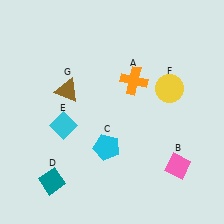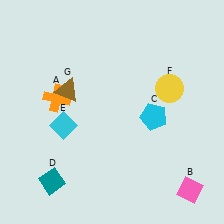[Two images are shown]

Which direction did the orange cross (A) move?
The orange cross (A) moved left.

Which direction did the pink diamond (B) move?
The pink diamond (B) moved down.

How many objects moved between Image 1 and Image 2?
3 objects moved between the two images.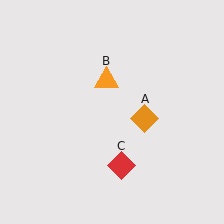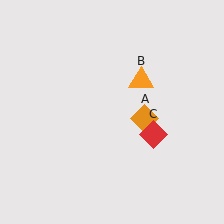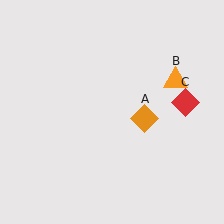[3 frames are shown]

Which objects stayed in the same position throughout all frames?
Orange diamond (object A) remained stationary.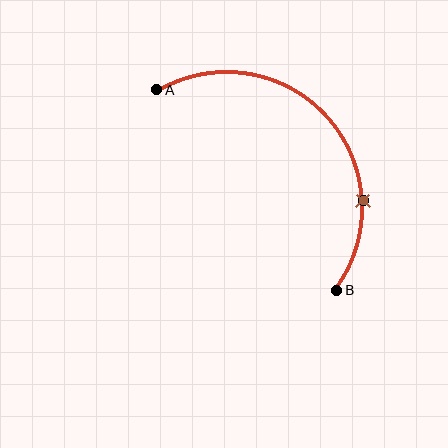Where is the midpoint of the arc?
The arc midpoint is the point on the curve farthest from the straight line joining A and B. It sits above and to the right of that line.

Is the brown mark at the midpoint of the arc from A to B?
No. The brown mark lies on the arc but is closer to endpoint B. The arc midpoint would be at the point on the curve equidistant along the arc from both A and B.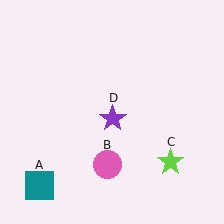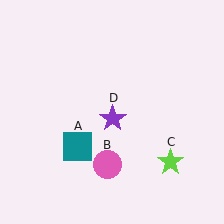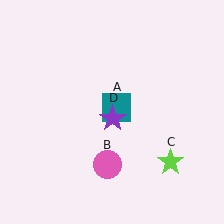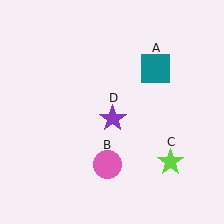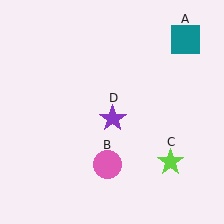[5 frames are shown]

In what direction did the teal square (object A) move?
The teal square (object A) moved up and to the right.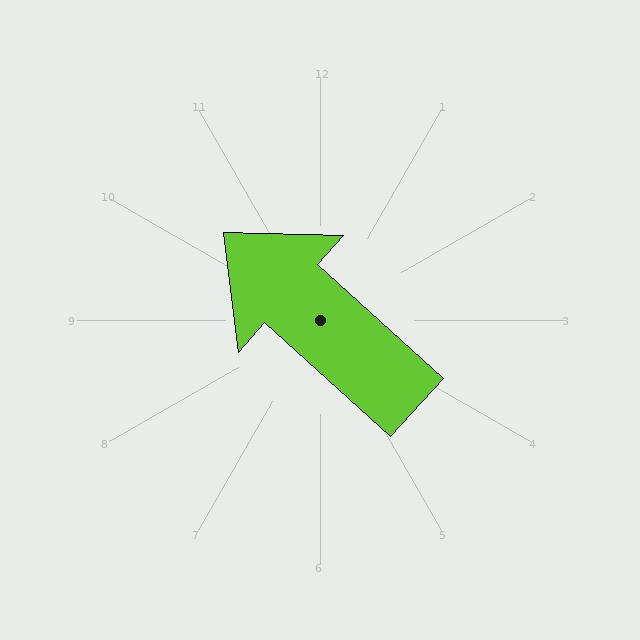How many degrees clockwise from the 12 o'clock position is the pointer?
Approximately 312 degrees.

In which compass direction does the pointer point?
Northwest.